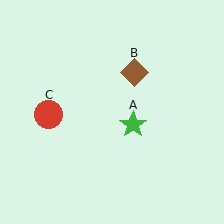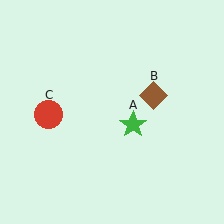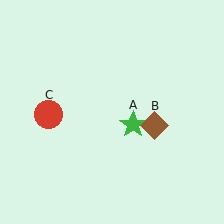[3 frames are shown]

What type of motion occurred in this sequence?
The brown diamond (object B) rotated clockwise around the center of the scene.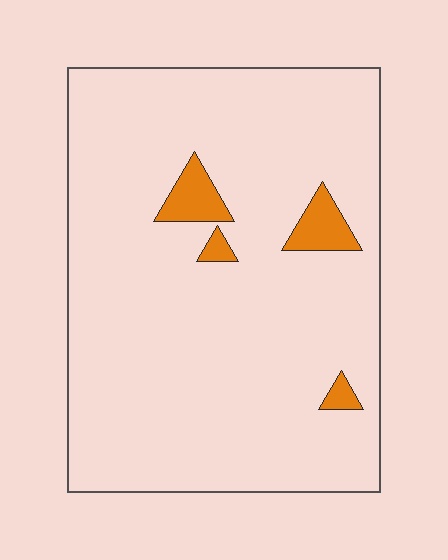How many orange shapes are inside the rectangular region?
4.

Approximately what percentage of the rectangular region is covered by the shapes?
Approximately 5%.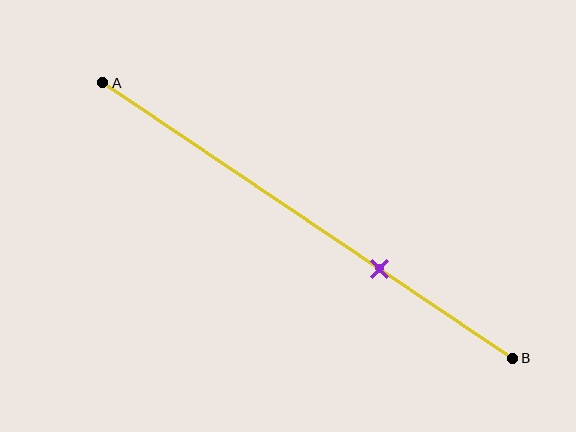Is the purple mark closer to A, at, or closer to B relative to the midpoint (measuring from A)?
The purple mark is closer to point B than the midpoint of segment AB.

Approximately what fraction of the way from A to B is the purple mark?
The purple mark is approximately 70% of the way from A to B.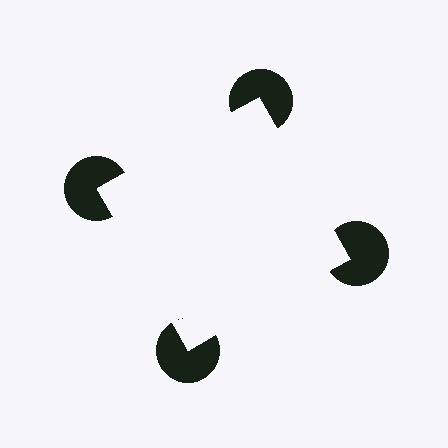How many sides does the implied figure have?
4 sides.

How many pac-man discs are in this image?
There are 4 — one at each vertex of the illusory square.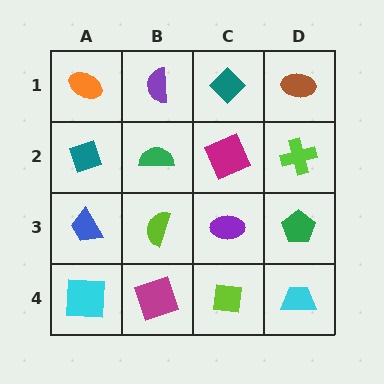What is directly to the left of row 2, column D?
A magenta square.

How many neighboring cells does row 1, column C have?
3.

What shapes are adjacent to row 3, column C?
A magenta square (row 2, column C), a lime square (row 4, column C), a lime semicircle (row 3, column B), a green pentagon (row 3, column D).